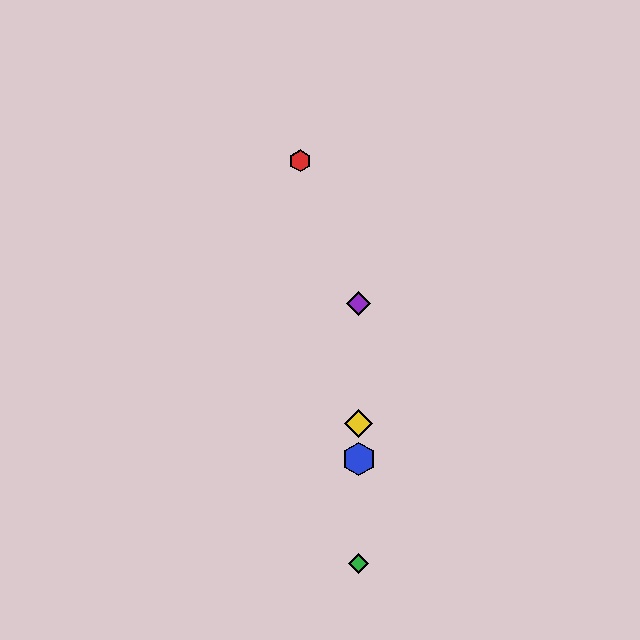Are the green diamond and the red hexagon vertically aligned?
No, the green diamond is at x≈359 and the red hexagon is at x≈300.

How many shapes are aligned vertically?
4 shapes (the blue hexagon, the green diamond, the yellow diamond, the purple diamond) are aligned vertically.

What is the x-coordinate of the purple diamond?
The purple diamond is at x≈359.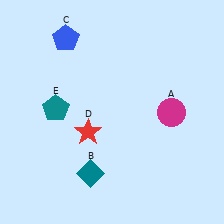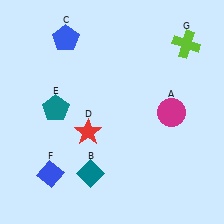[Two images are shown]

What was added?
A blue diamond (F), a lime cross (G) were added in Image 2.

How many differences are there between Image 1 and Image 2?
There are 2 differences between the two images.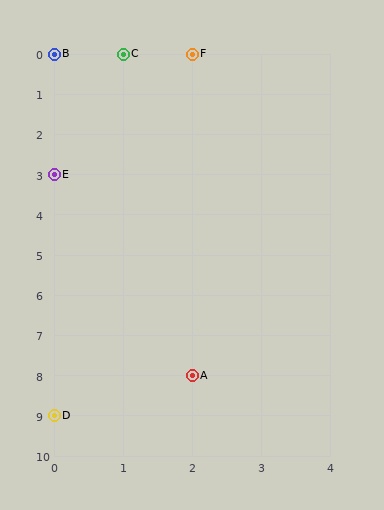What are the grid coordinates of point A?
Point A is at grid coordinates (2, 8).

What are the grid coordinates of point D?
Point D is at grid coordinates (0, 9).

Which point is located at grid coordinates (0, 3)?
Point E is at (0, 3).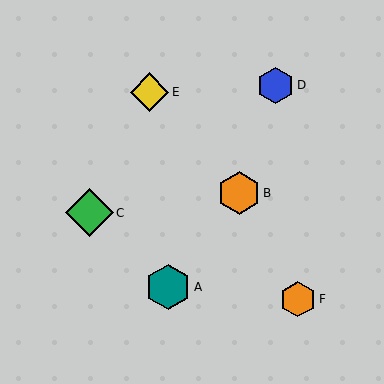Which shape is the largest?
The green diamond (labeled C) is the largest.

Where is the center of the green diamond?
The center of the green diamond is at (89, 213).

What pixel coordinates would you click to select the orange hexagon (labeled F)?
Click at (298, 299) to select the orange hexagon F.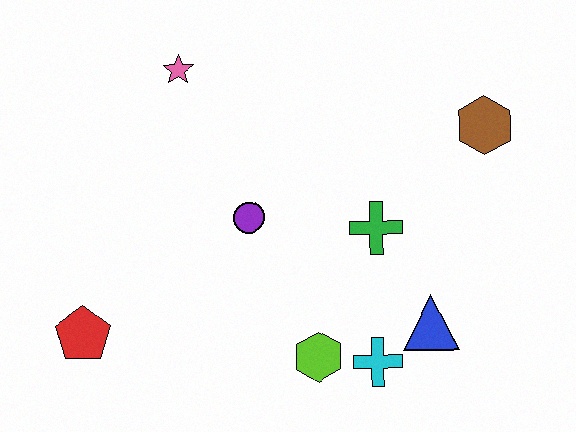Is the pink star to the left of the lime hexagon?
Yes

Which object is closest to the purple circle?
The green cross is closest to the purple circle.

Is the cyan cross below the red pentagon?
Yes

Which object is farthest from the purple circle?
The brown hexagon is farthest from the purple circle.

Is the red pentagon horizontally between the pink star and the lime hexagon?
No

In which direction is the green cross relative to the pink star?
The green cross is to the right of the pink star.